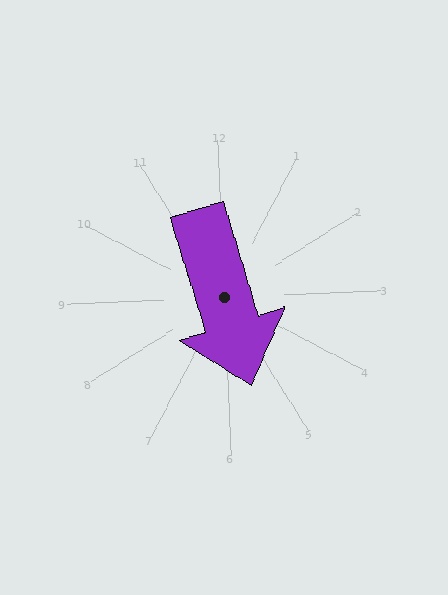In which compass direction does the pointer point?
South.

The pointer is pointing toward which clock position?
Roughly 6 o'clock.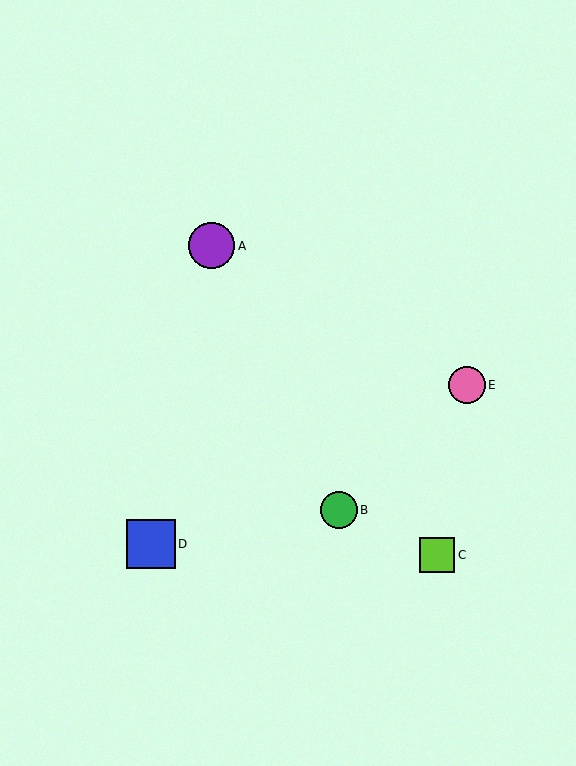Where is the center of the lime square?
The center of the lime square is at (437, 555).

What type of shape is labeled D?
Shape D is a blue square.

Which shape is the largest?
The blue square (labeled D) is the largest.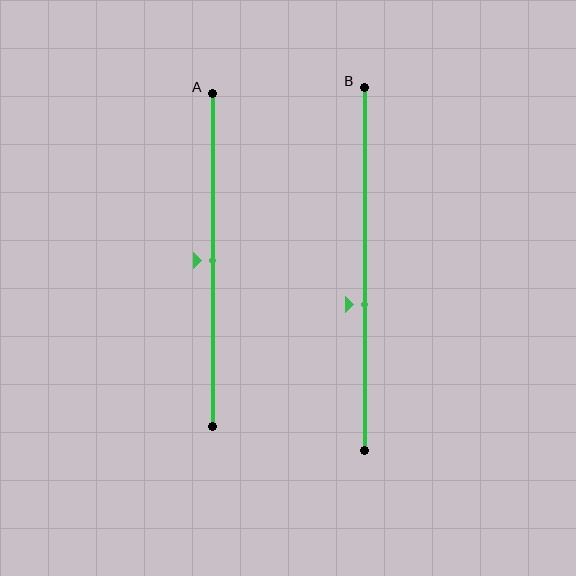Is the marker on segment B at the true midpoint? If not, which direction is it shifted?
No, the marker on segment B is shifted downward by about 10% of the segment length.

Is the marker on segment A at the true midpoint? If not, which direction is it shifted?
Yes, the marker on segment A is at the true midpoint.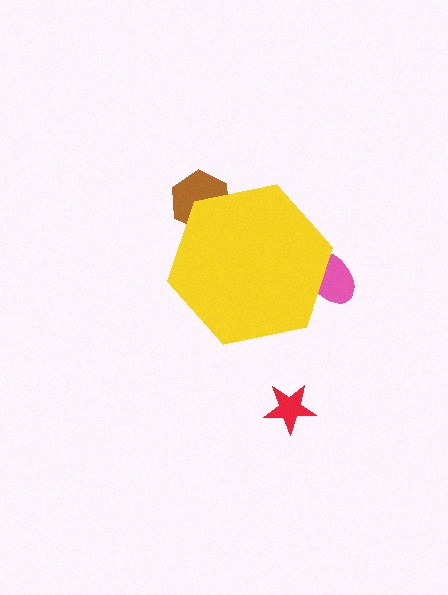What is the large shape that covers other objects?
A yellow hexagon.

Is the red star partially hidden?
No, the red star is fully visible.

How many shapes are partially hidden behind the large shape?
2 shapes are partially hidden.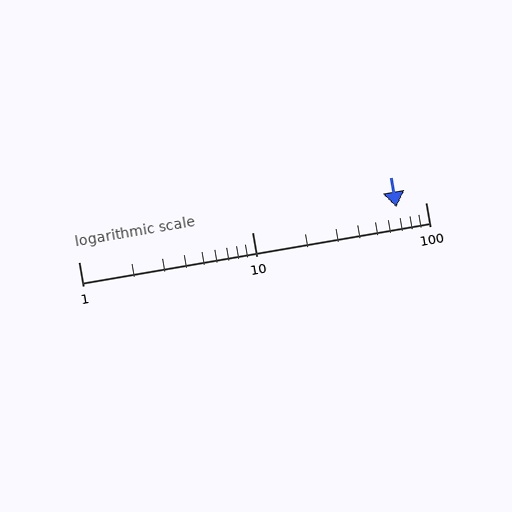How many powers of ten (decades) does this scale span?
The scale spans 2 decades, from 1 to 100.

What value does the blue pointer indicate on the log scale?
The pointer indicates approximately 68.